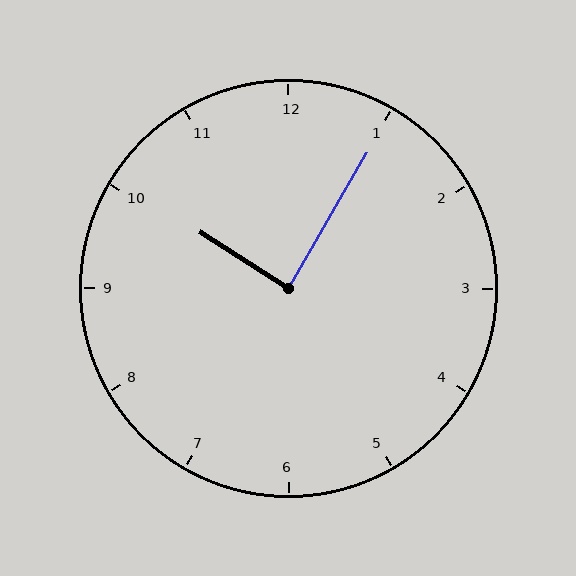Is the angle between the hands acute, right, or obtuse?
It is right.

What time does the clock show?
10:05.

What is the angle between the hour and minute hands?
Approximately 88 degrees.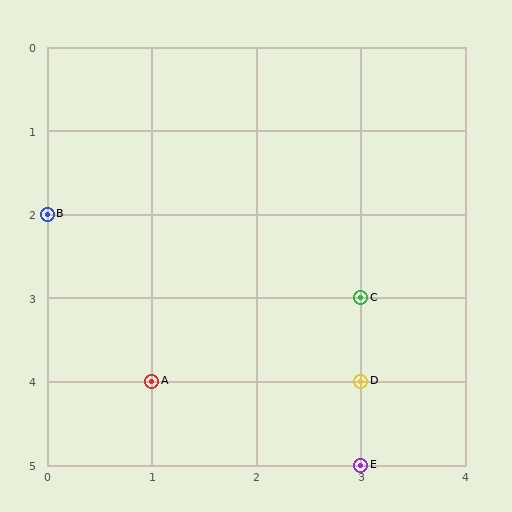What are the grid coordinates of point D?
Point D is at grid coordinates (3, 4).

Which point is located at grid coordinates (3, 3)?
Point C is at (3, 3).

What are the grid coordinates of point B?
Point B is at grid coordinates (0, 2).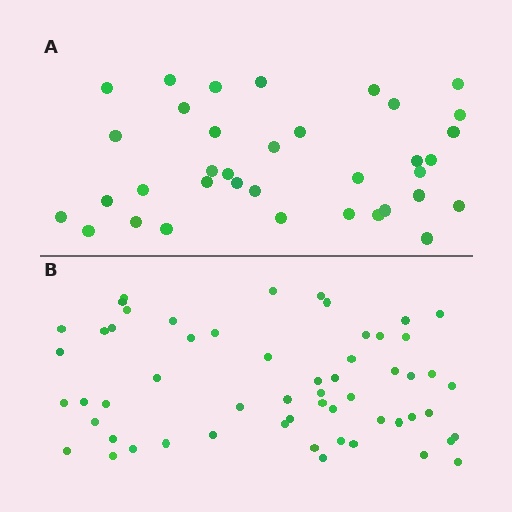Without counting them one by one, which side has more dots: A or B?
Region B (the bottom region) has more dots.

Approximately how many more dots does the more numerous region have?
Region B has approximately 20 more dots than region A.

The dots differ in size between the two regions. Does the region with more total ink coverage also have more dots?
No. Region A has more total ink coverage because its dots are larger, but region B actually contains more individual dots. Total area can be misleading — the number of items is what matters here.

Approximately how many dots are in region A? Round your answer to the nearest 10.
About 40 dots. (The exact count is 36, which rounds to 40.)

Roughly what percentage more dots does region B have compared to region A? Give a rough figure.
About 60% more.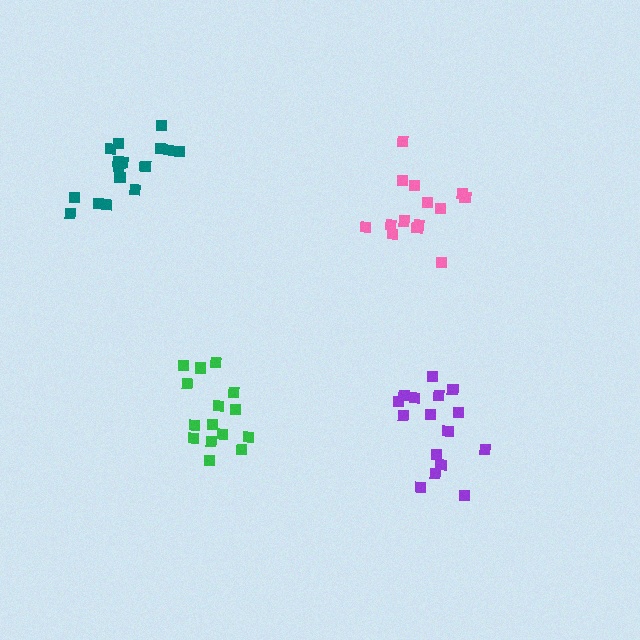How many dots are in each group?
Group 1: 14 dots, Group 2: 15 dots, Group 3: 17 dots, Group 4: 16 dots (62 total).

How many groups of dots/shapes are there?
There are 4 groups.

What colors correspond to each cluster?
The clusters are colored: pink, green, teal, purple.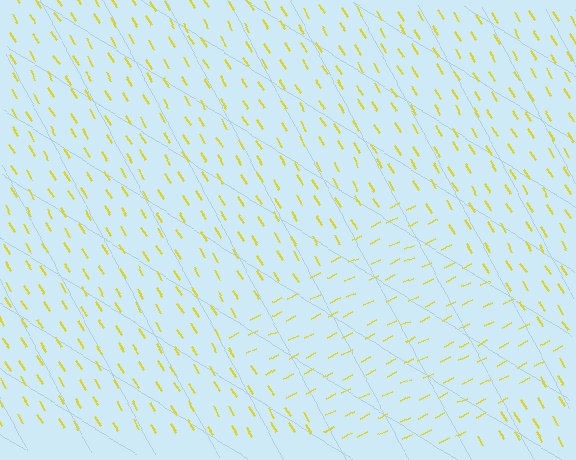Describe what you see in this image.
The image is filled with small yellow line segments. A diamond region in the image has lines oriented differently from the surrounding lines, creating a visible texture boundary.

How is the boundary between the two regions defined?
The boundary is defined purely by a change in line orientation (approximately 84 degrees difference). All lines are the same color and thickness.